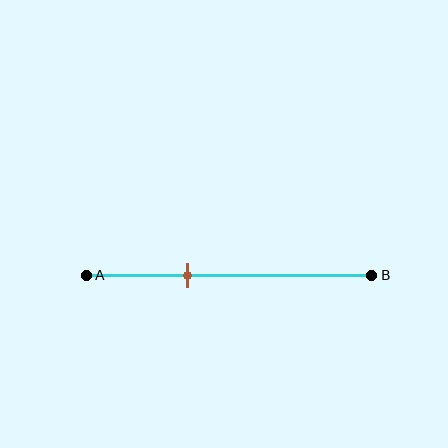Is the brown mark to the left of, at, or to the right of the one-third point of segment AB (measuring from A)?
The brown mark is approximately at the one-third point of segment AB.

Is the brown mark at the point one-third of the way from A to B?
Yes, the mark is approximately at the one-third point.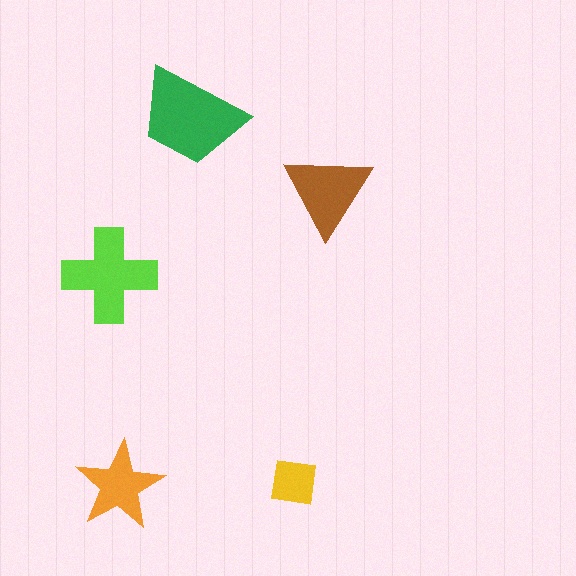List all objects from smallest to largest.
The yellow square, the orange star, the brown triangle, the lime cross, the green trapezoid.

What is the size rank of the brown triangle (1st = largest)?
3rd.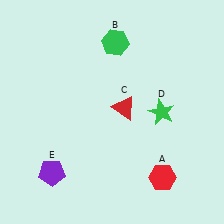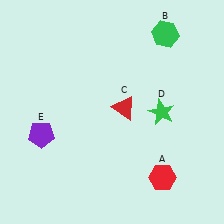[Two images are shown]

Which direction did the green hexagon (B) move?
The green hexagon (B) moved right.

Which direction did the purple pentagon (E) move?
The purple pentagon (E) moved up.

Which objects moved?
The objects that moved are: the green hexagon (B), the purple pentagon (E).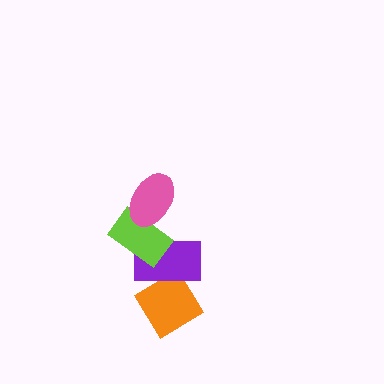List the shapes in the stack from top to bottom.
From top to bottom: the pink ellipse, the lime rectangle, the purple rectangle, the orange diamond.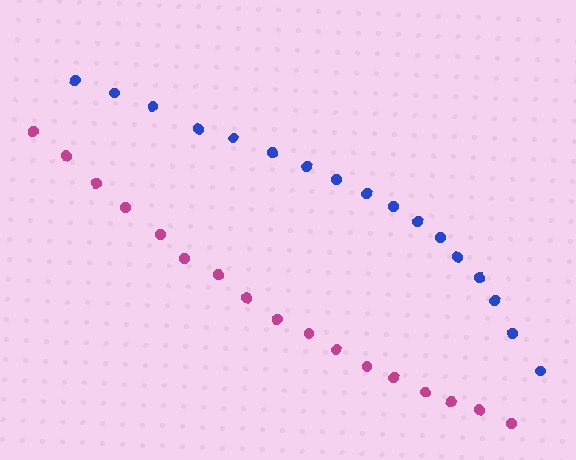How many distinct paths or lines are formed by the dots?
There are 2 distinct paths.